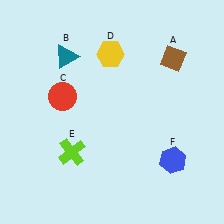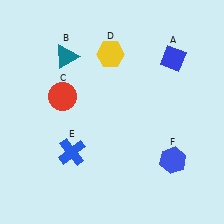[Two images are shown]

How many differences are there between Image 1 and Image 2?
There are 2 differences between the two images.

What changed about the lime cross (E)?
In Image 1, E is lime. In Image 2, it changed to blue.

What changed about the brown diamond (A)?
In Image 1, A is brown. In Image 2, it changed to blue.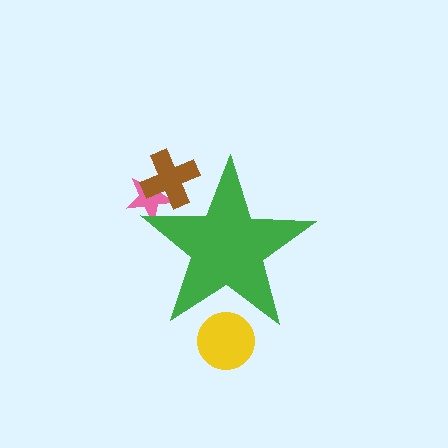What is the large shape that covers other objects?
A green star.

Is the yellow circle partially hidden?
Yes, the yellow circle is partially hidden behind the green star.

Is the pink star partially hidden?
Yes, the pink star is partially hidden behind the green star.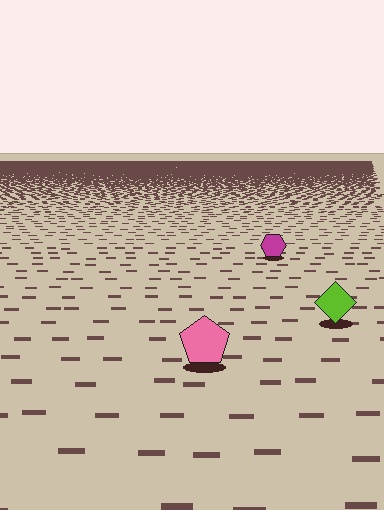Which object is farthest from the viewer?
The magenta hexagon is farthest from the viewer. It appears smaller and the ground texture around it is denser.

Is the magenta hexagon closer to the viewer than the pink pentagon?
No. The pink pentagon is closer — you can tell from the texture gradient: the ground texture is coarser near it.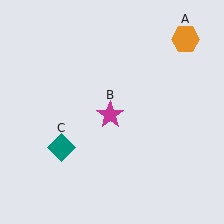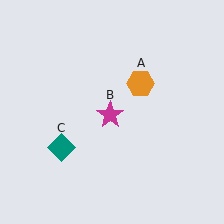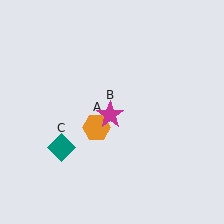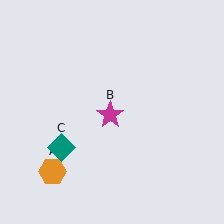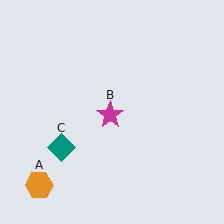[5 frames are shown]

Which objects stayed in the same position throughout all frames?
Magenta star (object B) and teal diamond (object C) remained stationary.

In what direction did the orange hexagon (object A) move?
The orange hexagon (object A) moved down and to the left.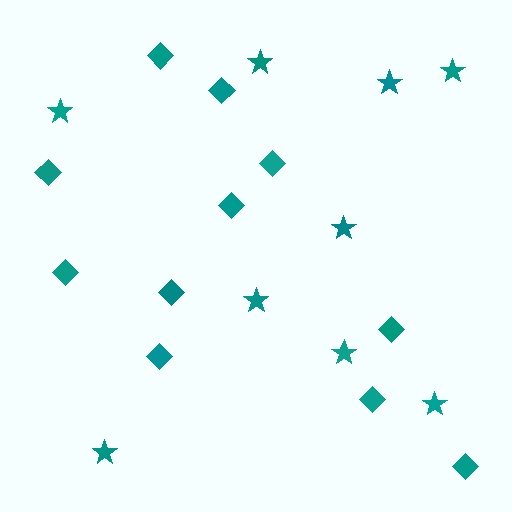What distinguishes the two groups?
There are 2 groups: one group of stars (9) and one group of diamonds (11).